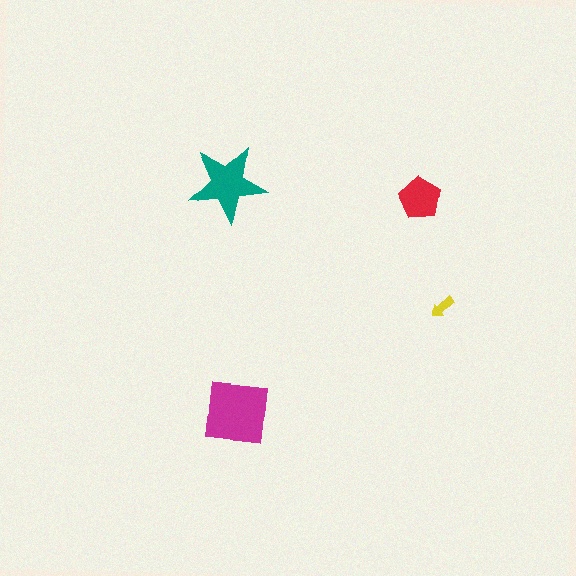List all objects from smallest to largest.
The yellow arrow, the red pentagon, the teal star, the magenta square.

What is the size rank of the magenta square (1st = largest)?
1st.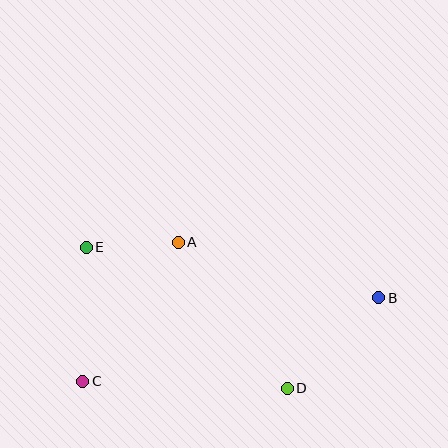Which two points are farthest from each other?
Points B and C are farthest from each other.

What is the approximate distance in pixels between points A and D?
The distance between A and D is approximately 182 pixels.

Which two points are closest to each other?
Points A and E are closest to each other.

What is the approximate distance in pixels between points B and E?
The distance between B and E is approximately 297 pixels.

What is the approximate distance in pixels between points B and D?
The distance between B and D is approximately 129 pixels.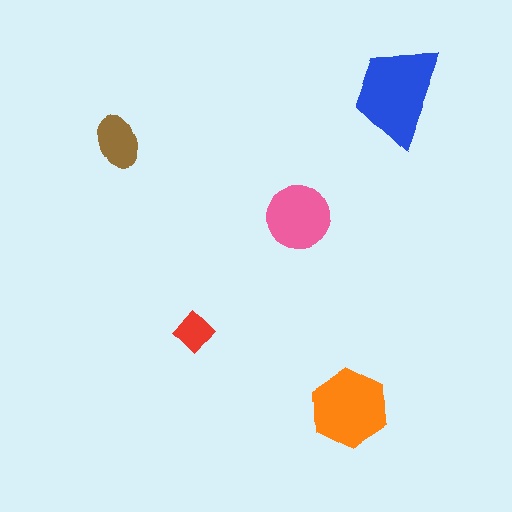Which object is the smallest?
The red diamond.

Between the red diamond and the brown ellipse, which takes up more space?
The brown ellipse.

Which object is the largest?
The blue trapezoid.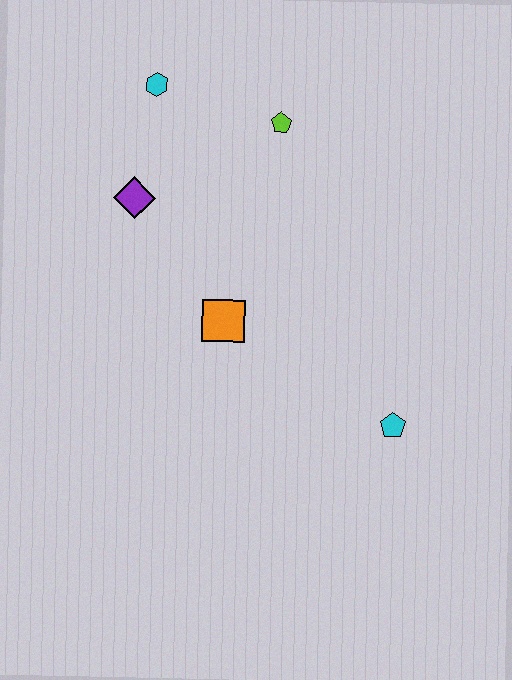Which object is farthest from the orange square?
The cyan hexagon is farthest from the orange square.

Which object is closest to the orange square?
The purple diamond is closest to the orange square.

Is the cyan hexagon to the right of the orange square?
No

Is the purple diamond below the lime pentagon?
Yes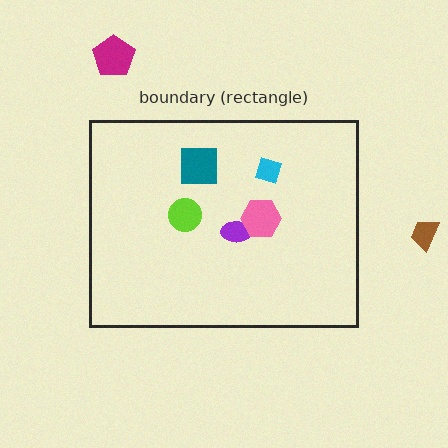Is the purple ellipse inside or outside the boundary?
Inside.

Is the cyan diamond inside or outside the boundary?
Inside.